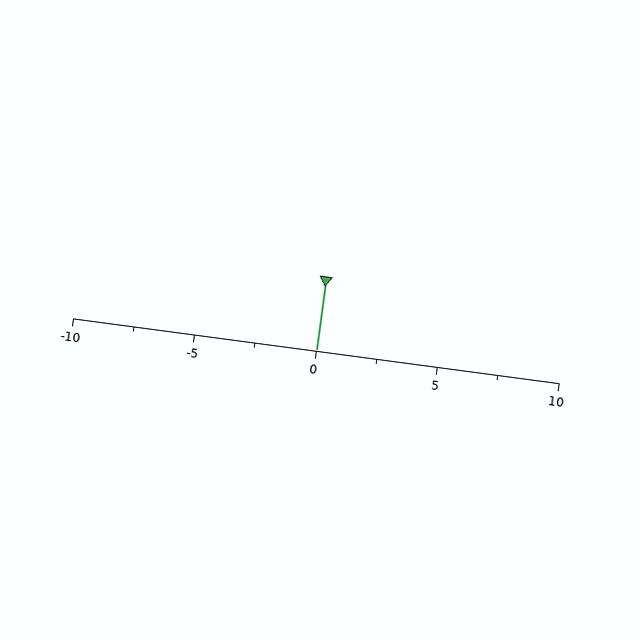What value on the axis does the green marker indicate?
The marker indicates approximately 0.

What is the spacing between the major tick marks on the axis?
The major ticks are spaced 5 apart.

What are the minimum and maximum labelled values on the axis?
The axis runs from -10 to 10.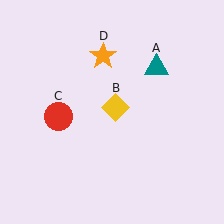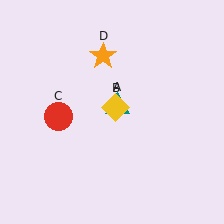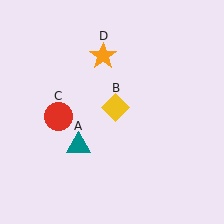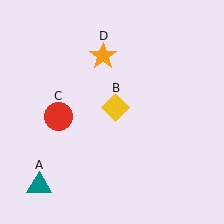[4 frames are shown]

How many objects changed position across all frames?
1 object changed position: teal triangle (object A).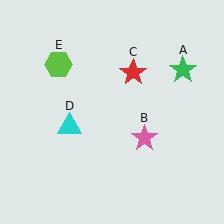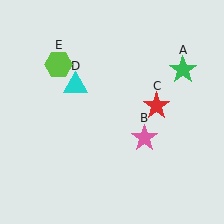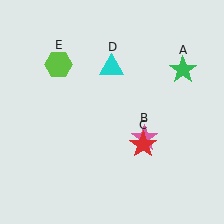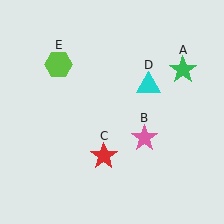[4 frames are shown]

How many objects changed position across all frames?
2 objects changed position: red star (object C), cyan triangle (object D).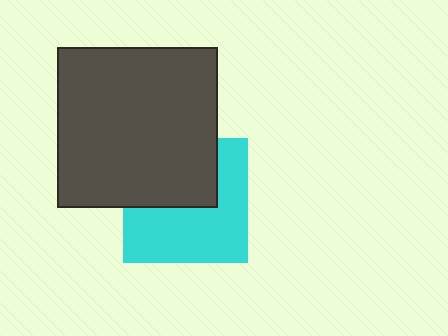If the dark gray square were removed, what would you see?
You would see the complete cyan square.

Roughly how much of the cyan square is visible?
About half of it is visible (roughly 58%).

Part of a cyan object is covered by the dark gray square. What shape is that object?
It is a square.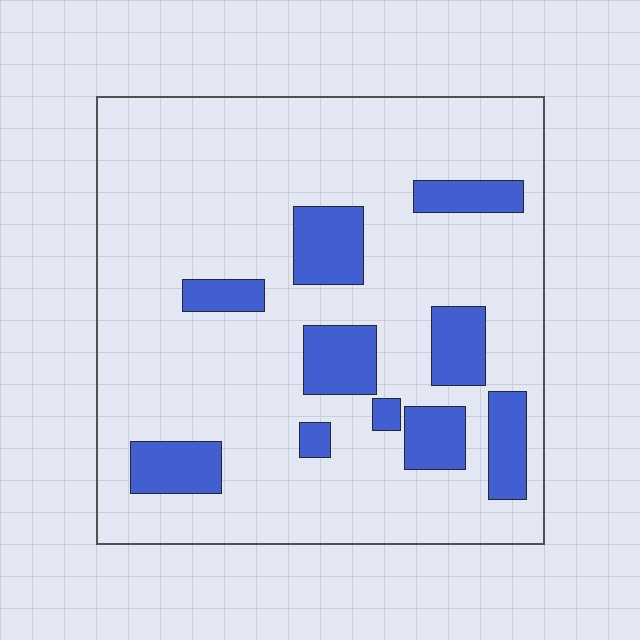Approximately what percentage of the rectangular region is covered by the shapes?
Approximately 20%.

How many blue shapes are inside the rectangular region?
10.